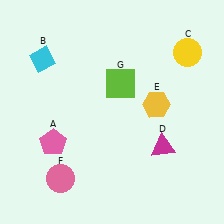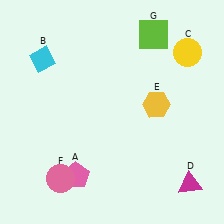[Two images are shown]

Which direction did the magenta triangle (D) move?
The magenta triangle (D) moved down.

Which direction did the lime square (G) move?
The lime square (G) moved up.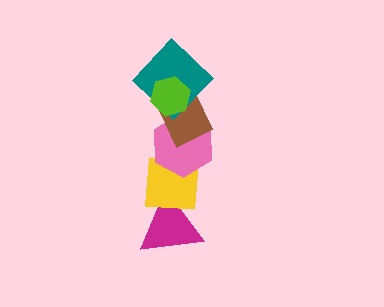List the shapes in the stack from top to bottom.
From top to bottom: the lime hexagon, the teal diamond, the brown diamond, the pink hexagon, the yellow square, the magenta triangle.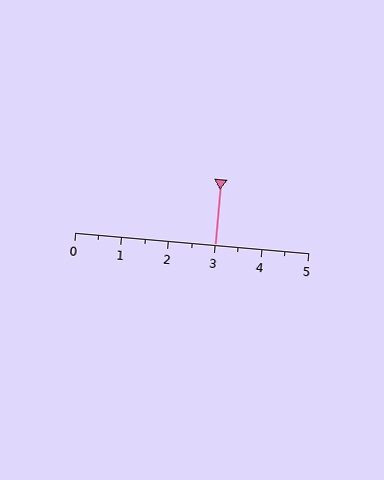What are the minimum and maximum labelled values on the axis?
The axis runs from 0 to 5.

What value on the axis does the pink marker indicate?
The marker indicates approximately 3.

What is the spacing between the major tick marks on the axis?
The major ticks are spaced 1 apart.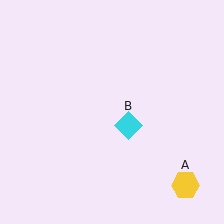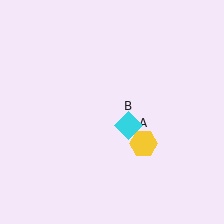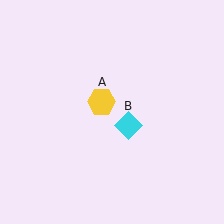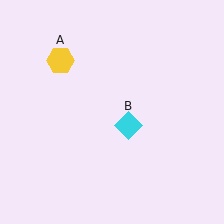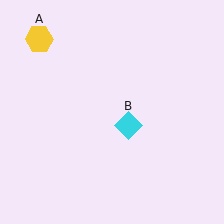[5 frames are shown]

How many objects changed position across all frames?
1 object changed position: yellow hexagon (object A).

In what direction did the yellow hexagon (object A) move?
The yellow hexagon (object A) moved up and to the left.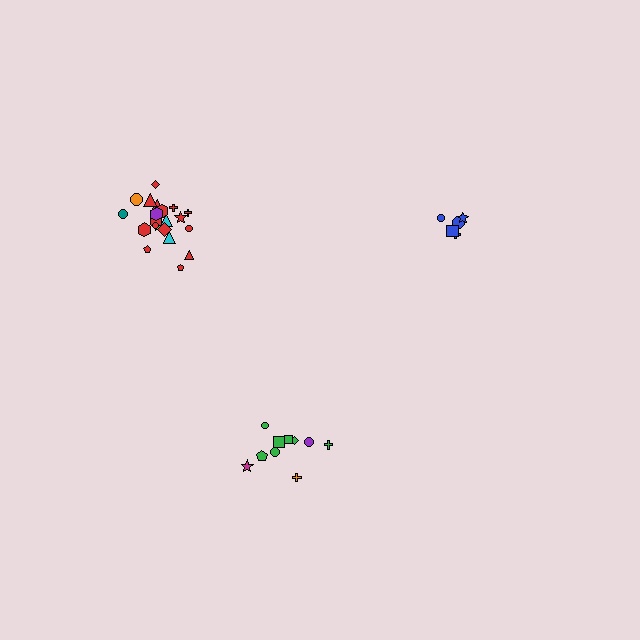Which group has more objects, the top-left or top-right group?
The top-left group.